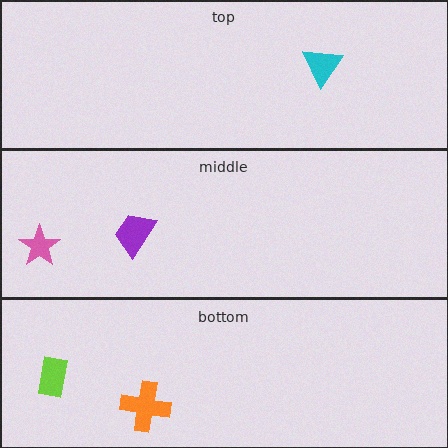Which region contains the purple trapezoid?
The middle region.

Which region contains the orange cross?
The bottom region.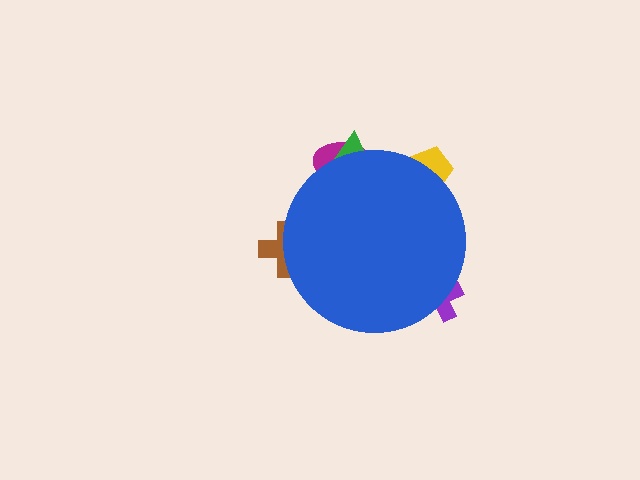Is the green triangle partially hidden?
Yes, the green triangle is partially hidden behind the blue circle.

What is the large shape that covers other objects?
A blue circle.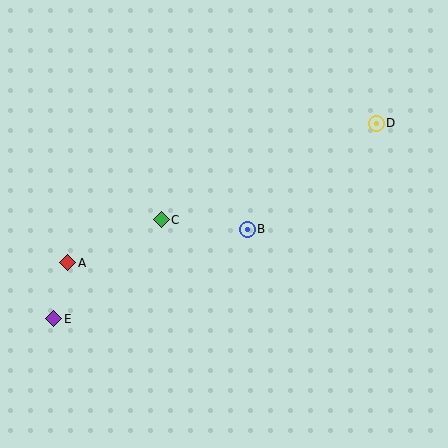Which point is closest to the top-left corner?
Point A is closest to the top-left corner.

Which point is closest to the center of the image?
Point B at (247, 229) is closest to the center.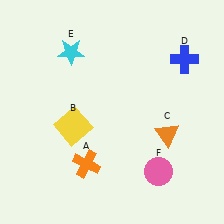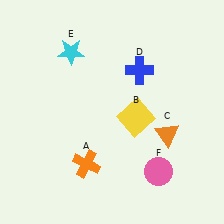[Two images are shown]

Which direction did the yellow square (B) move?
The yellow square (B) moved right.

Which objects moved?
The objects that moved are: the yellow square (B), the blue cross (D).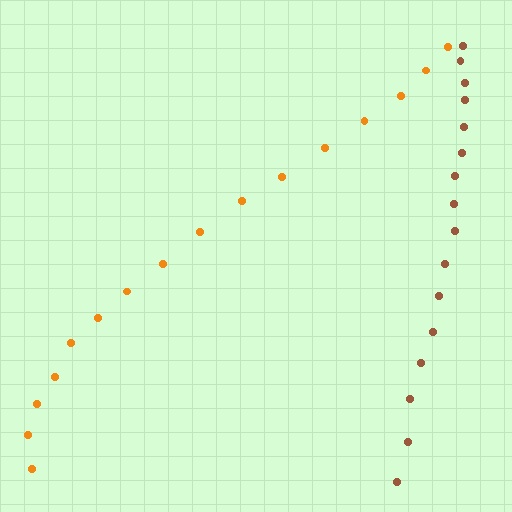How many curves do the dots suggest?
There are 2 distinct paths.